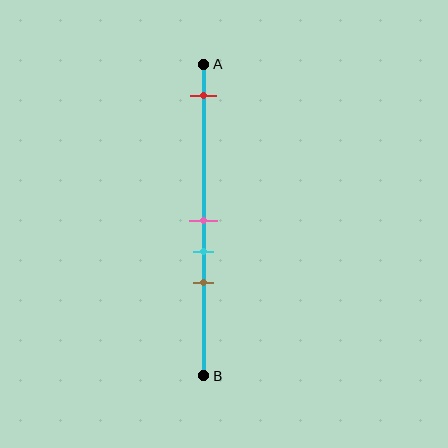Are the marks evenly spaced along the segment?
No, the marks are not evenly spaced.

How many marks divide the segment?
There are 4 marks dividing the segment.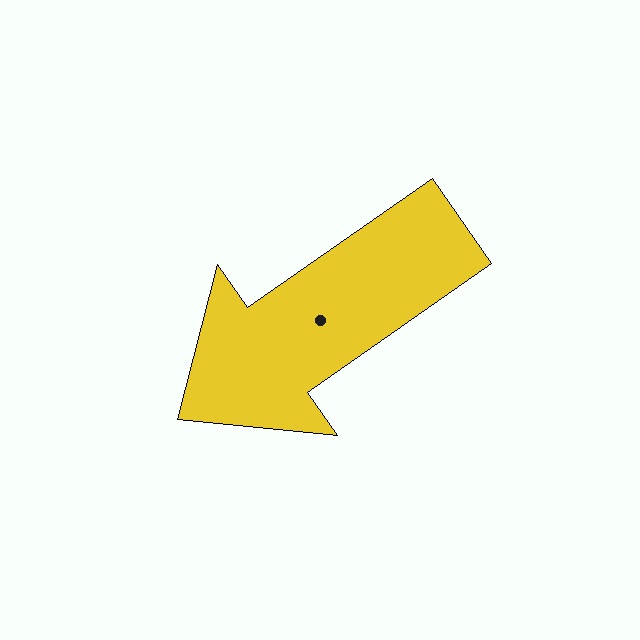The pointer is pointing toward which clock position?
Roughly 8 o'clock.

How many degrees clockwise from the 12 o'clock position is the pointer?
Approximately 235 degrees.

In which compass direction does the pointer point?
Southwest.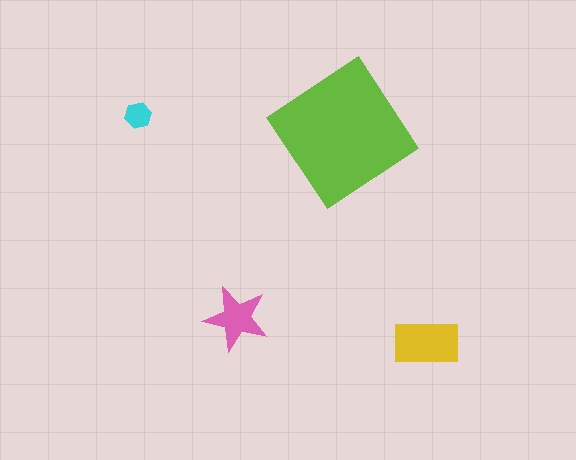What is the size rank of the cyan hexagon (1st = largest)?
4th.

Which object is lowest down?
The yellow rectangle is bottommost.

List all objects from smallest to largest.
The cyan hexagon, the pink star, the yellow rectangle, the lime diamond.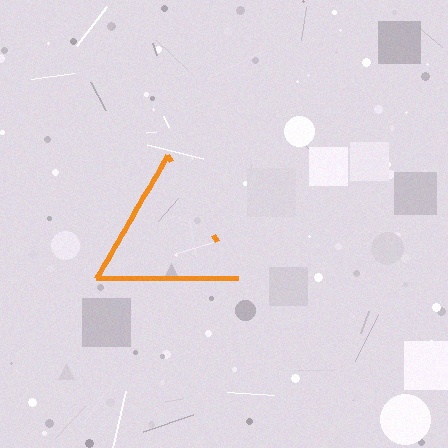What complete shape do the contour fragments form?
The contour fragments form a triangle.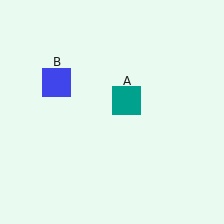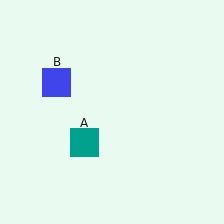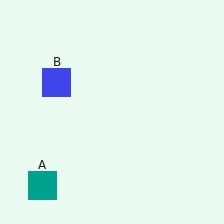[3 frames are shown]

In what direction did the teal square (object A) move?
The teal square (object A) moved down and to the left.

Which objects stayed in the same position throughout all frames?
Blue square (object B) remained stationary.